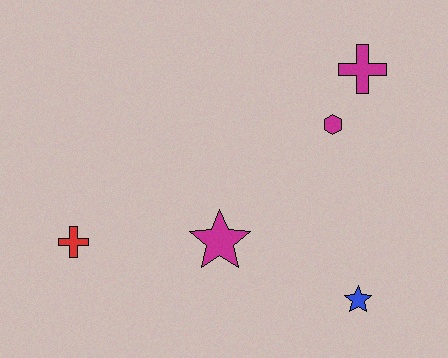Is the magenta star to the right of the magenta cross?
No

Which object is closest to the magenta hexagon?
The magenta cross is closest to the magenta hexagon.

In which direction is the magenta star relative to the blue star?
The magenta star is to the left of the blue star.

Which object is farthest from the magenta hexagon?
The red cross is farthest from the magenta hexagon.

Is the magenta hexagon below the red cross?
No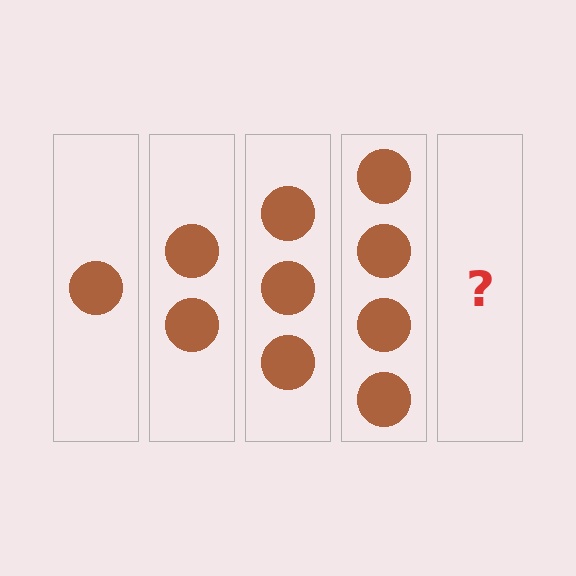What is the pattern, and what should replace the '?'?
The pattern is that each step adds one more circle. The '?' should be 5 circles.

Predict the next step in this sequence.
The next step is 5 circles.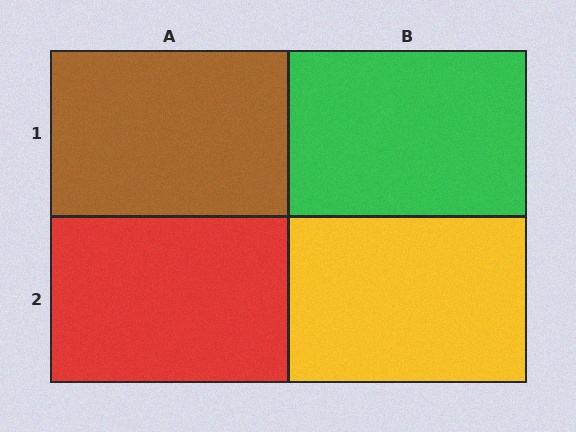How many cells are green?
1 cell is green.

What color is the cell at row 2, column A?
Red.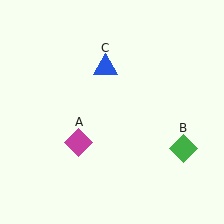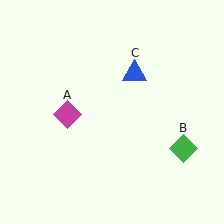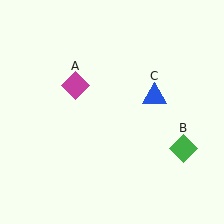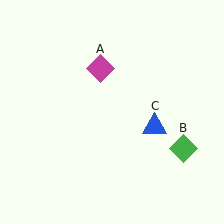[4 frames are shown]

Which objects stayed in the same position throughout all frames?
Green diamond (object B) remained stationary.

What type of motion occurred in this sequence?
The magenta diamond (object A), blue triangle (object C) rotated clockwise around the center of the scene.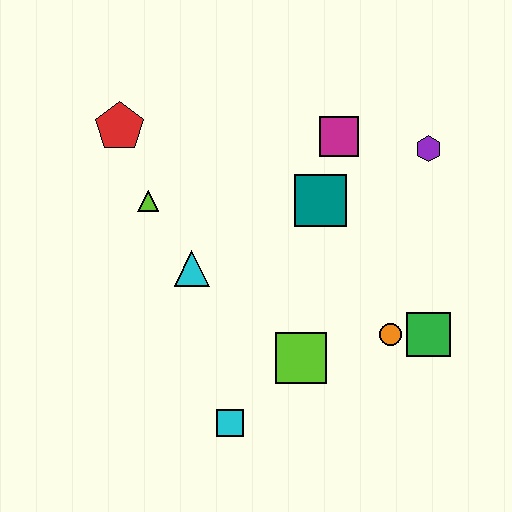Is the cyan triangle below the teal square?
Yes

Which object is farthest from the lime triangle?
The green square is farthest from the lime triangle.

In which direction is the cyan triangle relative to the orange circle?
The cyan triangle is to the left of the orange circle.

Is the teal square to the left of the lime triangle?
No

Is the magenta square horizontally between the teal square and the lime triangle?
No